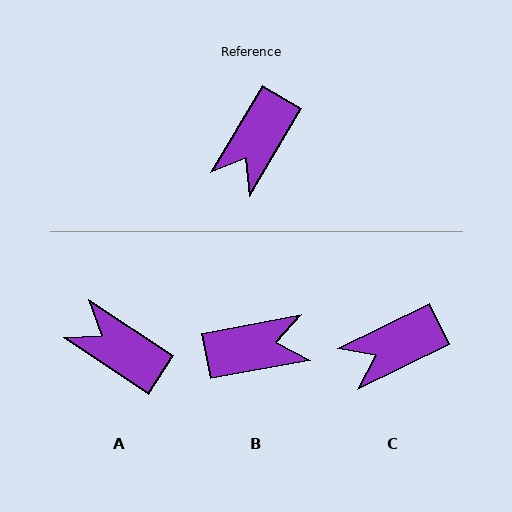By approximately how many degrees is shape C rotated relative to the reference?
Approximately 33 degrees clockwise.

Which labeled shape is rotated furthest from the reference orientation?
B, about 131 degrees away.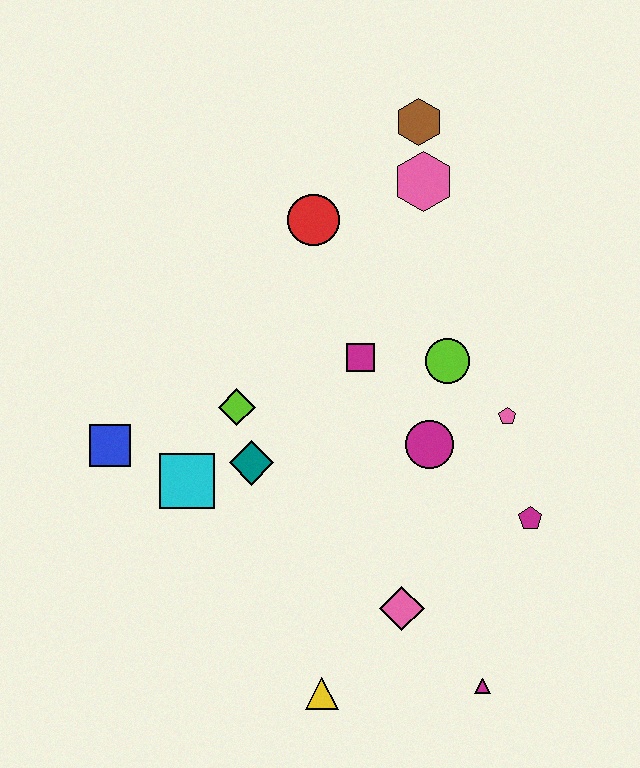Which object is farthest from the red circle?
The magenta triangle is farthest from the red circle.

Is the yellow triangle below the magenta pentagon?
Yes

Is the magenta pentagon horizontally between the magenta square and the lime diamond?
No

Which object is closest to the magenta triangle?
The pink diamond is closest to the magenta triangle.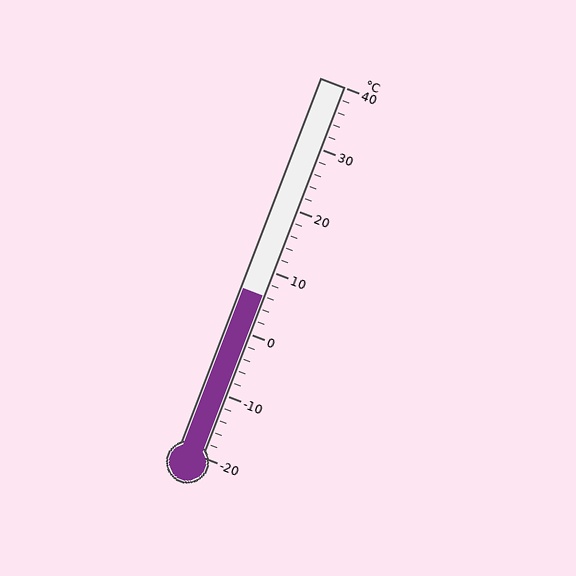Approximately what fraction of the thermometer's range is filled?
The thermometer is filled to approximately 45% of its range.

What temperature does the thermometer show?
The thermometer shows approximately 6°C.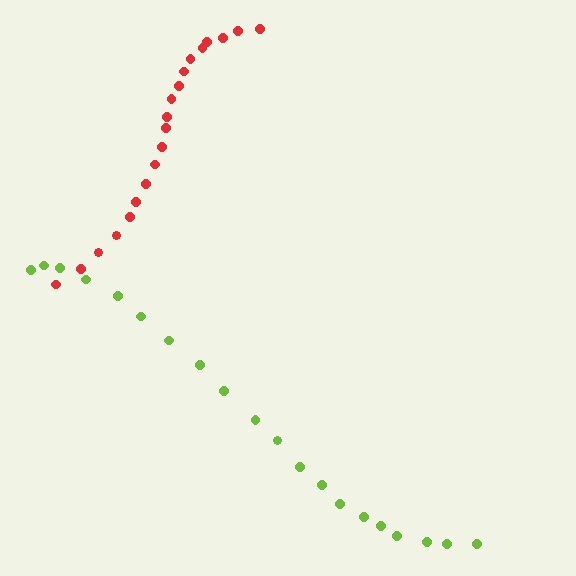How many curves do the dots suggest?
There are 2 distinct paths.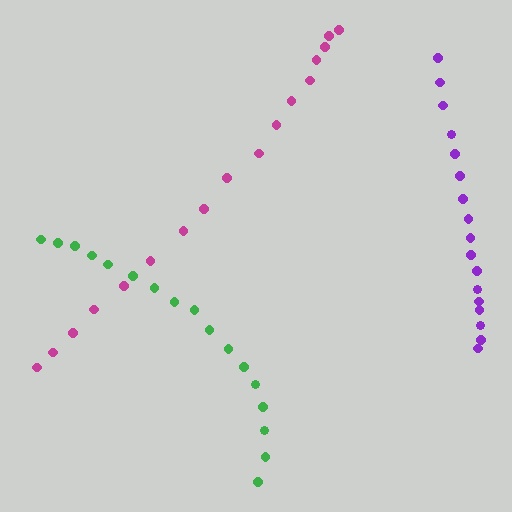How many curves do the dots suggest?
There are 3 distinct paths.